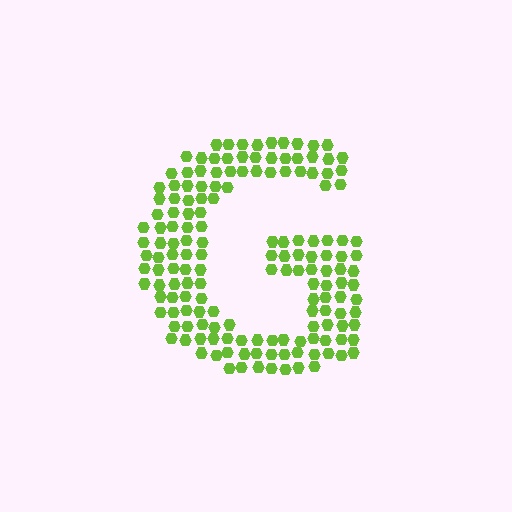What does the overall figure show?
The overall figure shows the letter G.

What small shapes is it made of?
It is made of small hexagons.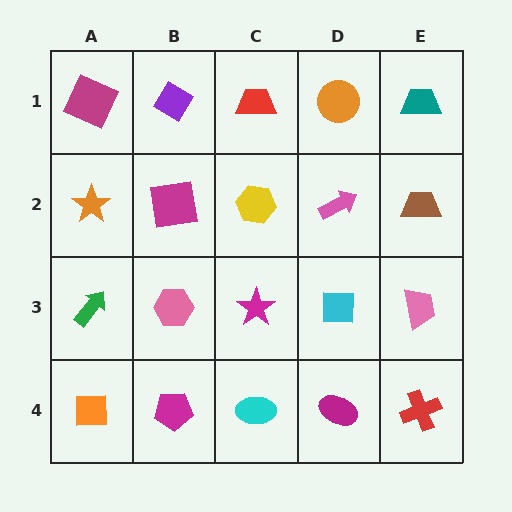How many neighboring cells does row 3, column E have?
3.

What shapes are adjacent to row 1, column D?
A pink arrow (row 2, column D), a red trapezoid (row 1, column C), a teal trapezoid (row 1, column E).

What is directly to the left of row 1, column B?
A magenta square.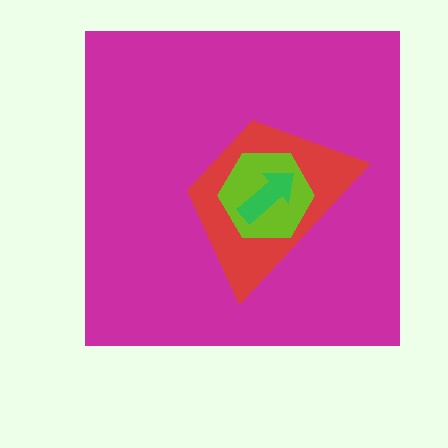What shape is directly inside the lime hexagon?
The green arrow.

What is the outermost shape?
The magenta square.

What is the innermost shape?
The green arrow.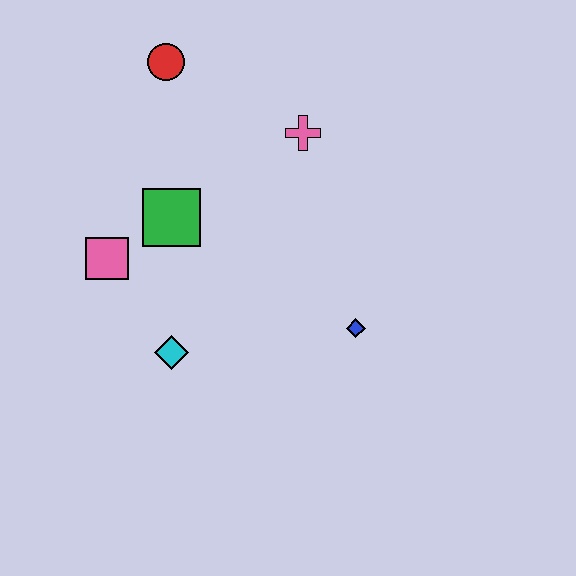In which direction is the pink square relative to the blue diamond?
The pink square is to the left of the blue diamond.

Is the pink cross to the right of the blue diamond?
No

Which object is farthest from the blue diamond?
The red circle is farthest from the blue diamond.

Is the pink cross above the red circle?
No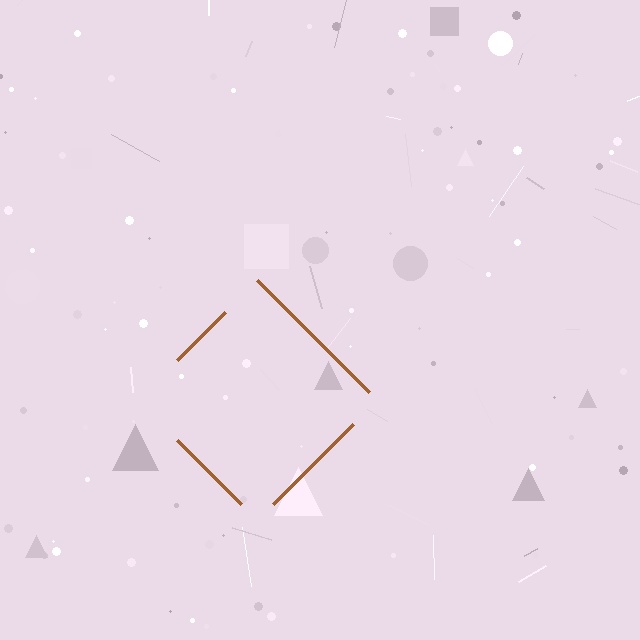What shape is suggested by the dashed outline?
The dashed outline suggests a diamond.